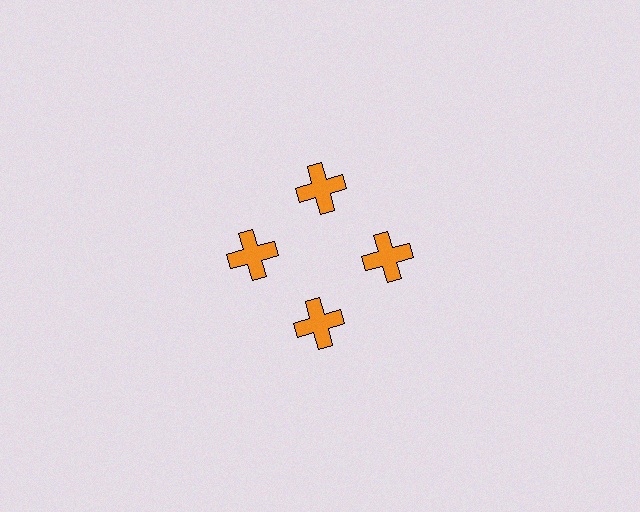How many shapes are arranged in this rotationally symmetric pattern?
There are 4 shapes, arranged in 4 groups of 1.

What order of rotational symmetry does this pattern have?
This pattern has 4-fold rotational symmetry.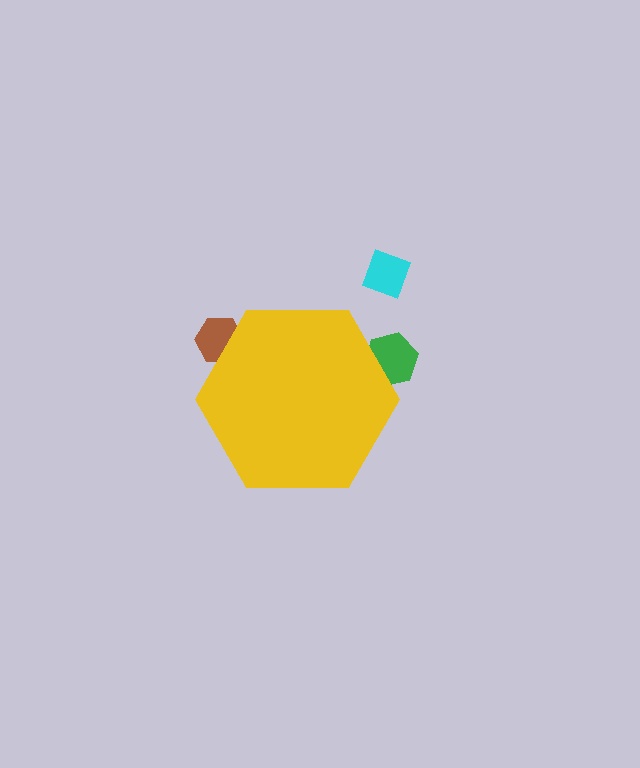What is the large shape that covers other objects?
A yellow hexagon.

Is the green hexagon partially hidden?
Yes, the green hexagon is partially hidden behind the yellow hexagon.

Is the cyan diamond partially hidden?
No, the cyan diamond is fully visible.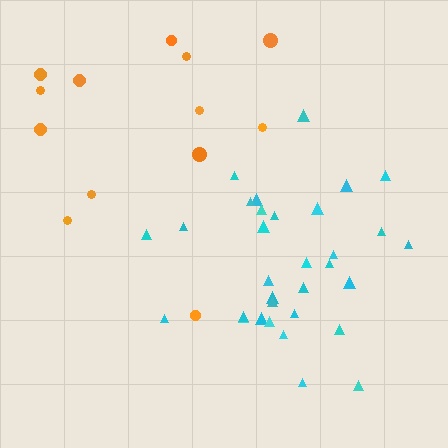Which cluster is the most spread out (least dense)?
Orange.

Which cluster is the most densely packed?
Cyan.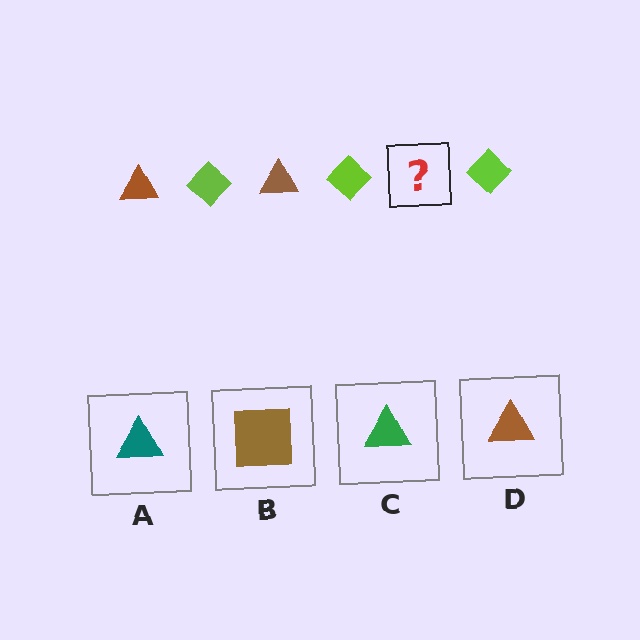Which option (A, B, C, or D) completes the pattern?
D.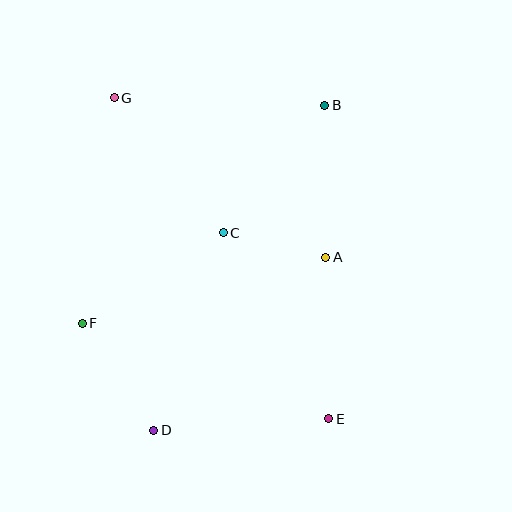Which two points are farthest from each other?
Points E and G are farthest from each other.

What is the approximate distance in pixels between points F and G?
The distance between F and G is approximately 228 pixels.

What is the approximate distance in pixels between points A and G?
The distance between A and G is approximately 265 pixels.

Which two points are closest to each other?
Points A and C are closest to each other.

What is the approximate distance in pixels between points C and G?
The distance between C and G is approximately 173 pixels.